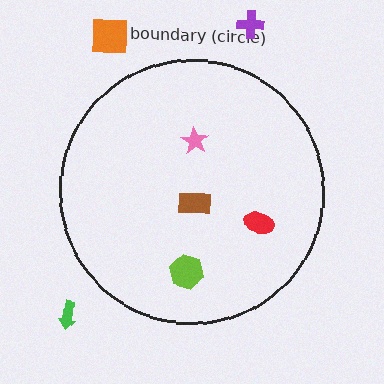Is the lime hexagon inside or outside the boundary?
Inside.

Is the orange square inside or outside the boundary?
Outside.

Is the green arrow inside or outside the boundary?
Outside.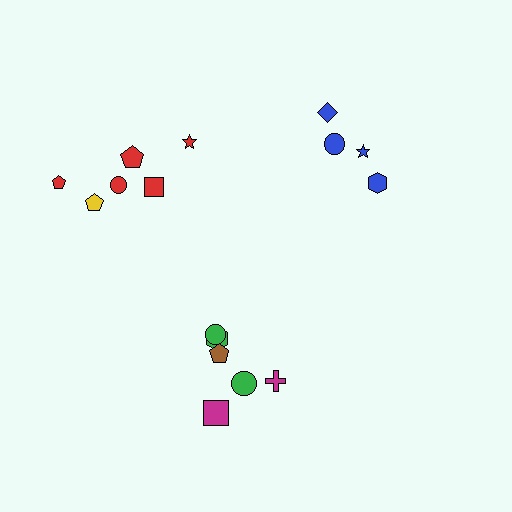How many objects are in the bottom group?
There are 6 objects.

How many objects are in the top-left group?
There are 6 objects.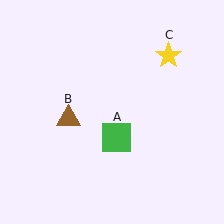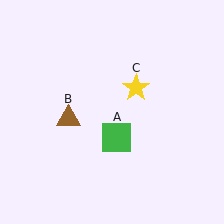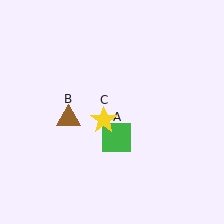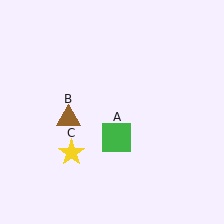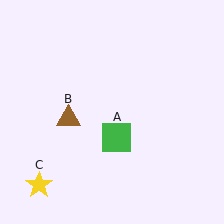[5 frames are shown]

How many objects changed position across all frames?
1 object changed position: yellow star (object C).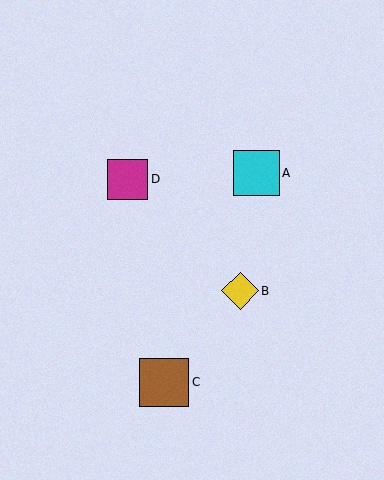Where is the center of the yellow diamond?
The center of the yellow diamond is at (240, 291).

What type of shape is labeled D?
Shape D is a magenta square.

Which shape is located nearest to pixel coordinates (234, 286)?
The yellow diamond (labeled B) at (240, 291) is nearest to that location.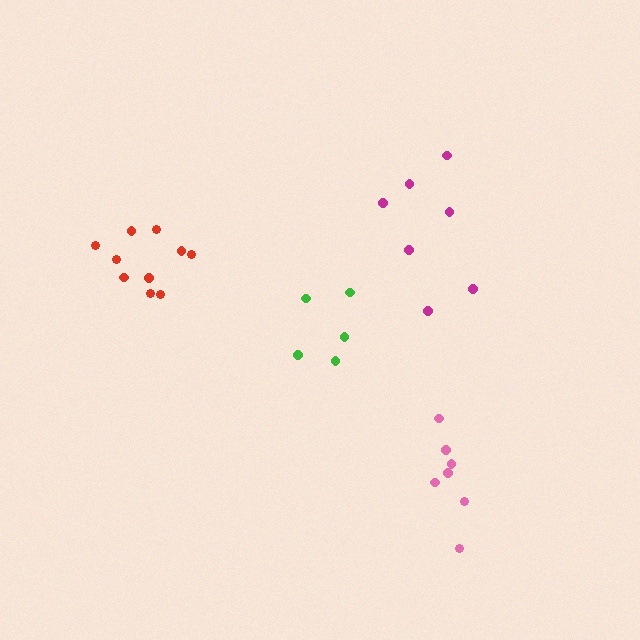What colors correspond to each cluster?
The clusters are colored: pink, red, magenta, green.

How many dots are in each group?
Group 1: 7 dots, Group 2: 10 dots, Group 3: 7 dots, Group 4: 5 dots (29 total).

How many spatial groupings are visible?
There are 4 spatial groupings.